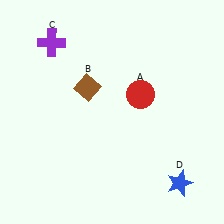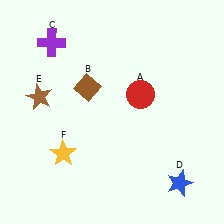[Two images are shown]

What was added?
A brown star (E), a yellow star (F) were added in Image 2.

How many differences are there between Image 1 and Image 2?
There are 2 differences between the two images.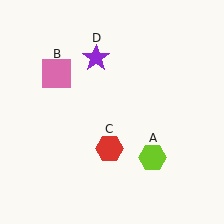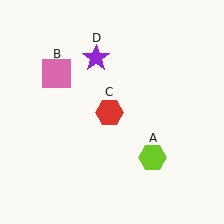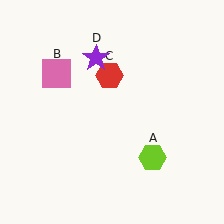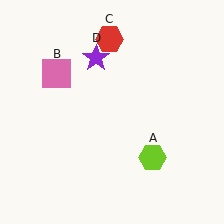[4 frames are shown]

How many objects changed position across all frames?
1 object changed position: red hexagon (object C).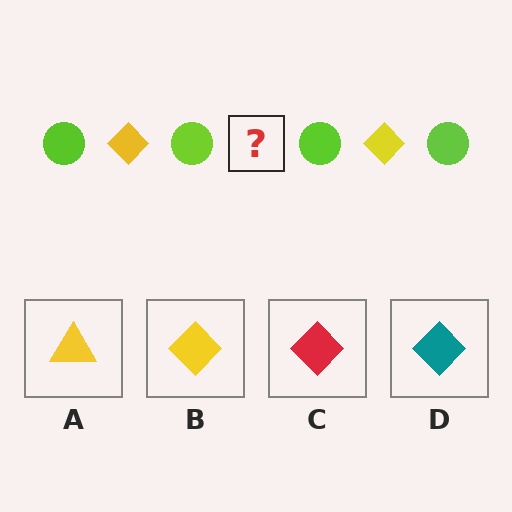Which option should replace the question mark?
Option B.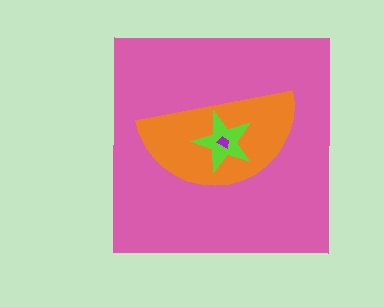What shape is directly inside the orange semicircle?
The lime star.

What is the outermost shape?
The pink square.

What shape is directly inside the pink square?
The orange semicircle.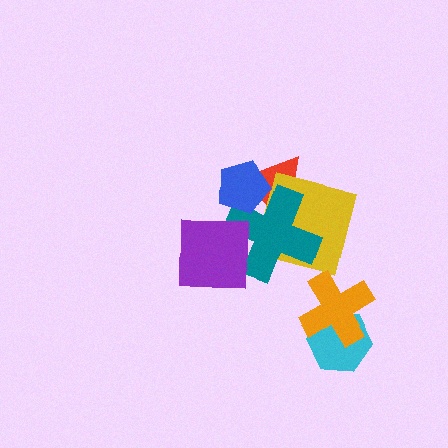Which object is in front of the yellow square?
The teal cross is in front of the yellow square.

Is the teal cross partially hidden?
Yes, it is partially covered by another shape.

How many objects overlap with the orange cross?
1 object overlaps with the orange cross.